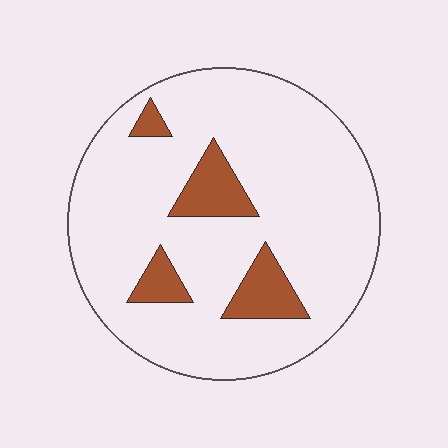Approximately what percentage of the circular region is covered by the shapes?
Approximately 15%.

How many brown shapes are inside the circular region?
4.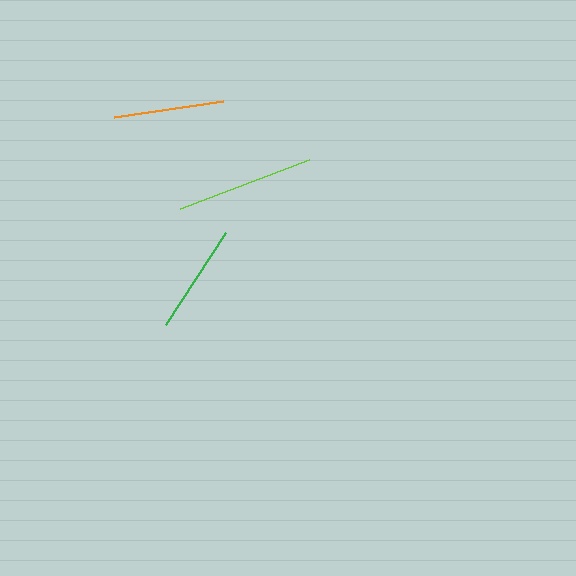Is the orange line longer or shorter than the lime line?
The lime line is longer than the orange line.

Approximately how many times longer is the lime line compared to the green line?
The lime line is approximately 1.3 times the length of the green line.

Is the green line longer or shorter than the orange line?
The green line is longer than the orange line.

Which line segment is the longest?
The lime line is the longest at approximately 139 pixels.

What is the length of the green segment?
The green segment is approximately 110 pixels long.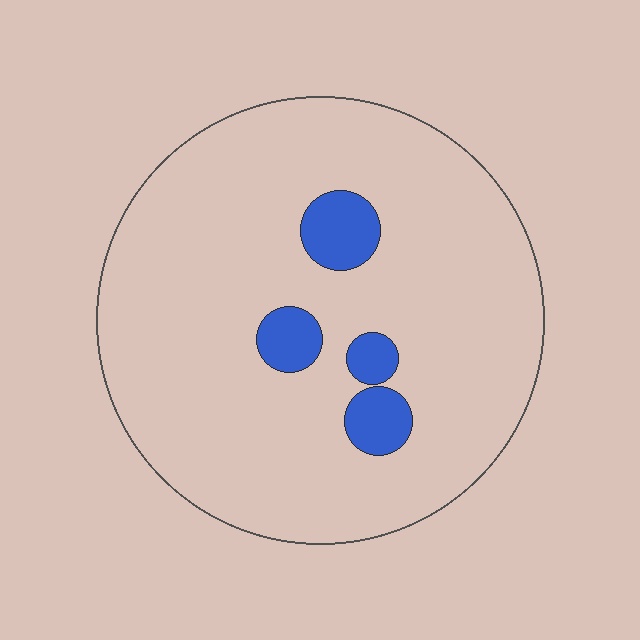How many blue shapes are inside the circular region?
4.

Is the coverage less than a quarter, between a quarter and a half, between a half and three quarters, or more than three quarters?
Less than a quarter.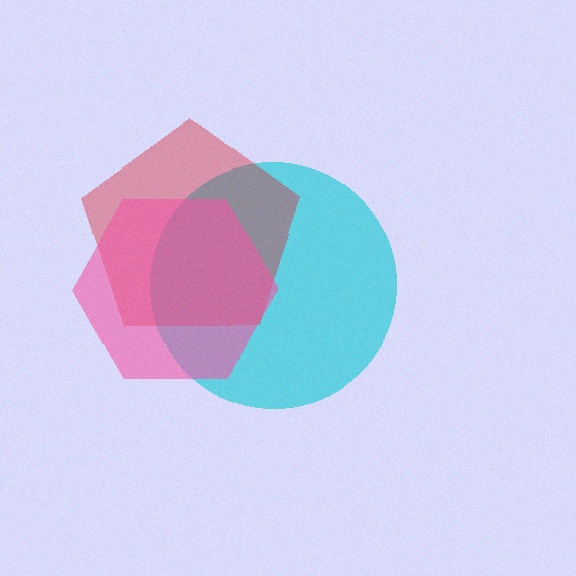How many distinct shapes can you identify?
There are 3 distinct shapes: a cyan circle, a red pentagon, a pink hexagon.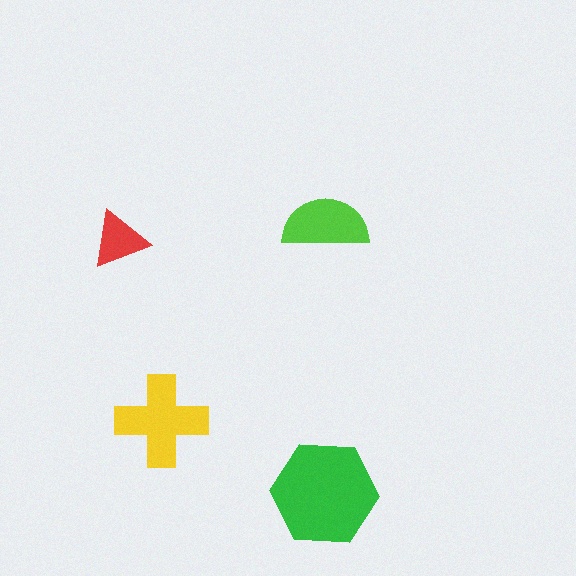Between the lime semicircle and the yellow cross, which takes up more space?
The yellow cross.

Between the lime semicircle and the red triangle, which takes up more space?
The lime semicircle.